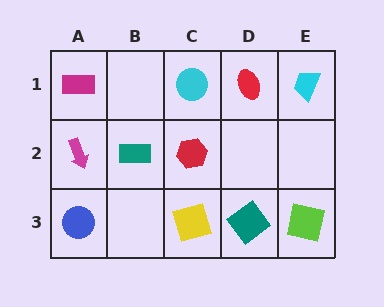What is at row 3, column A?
A blue circle.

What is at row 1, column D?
A red ellipse.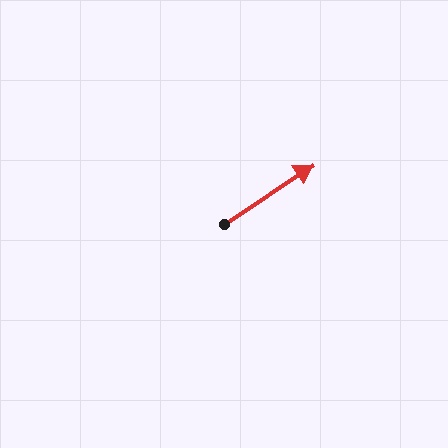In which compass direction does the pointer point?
Northeast.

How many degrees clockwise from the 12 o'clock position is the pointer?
Approximately 56 degrees.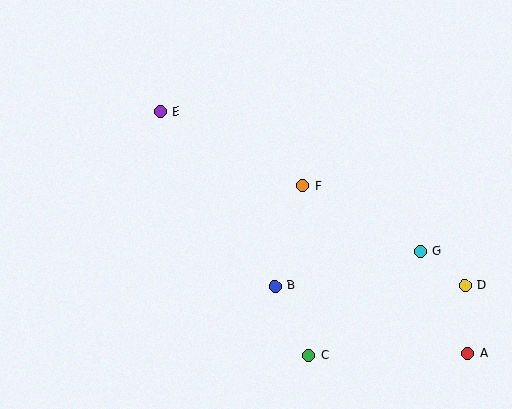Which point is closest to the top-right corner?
Point G is closest to the top-right corner.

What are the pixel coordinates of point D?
Point D is at (465, 285).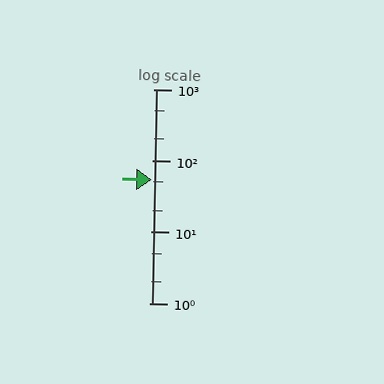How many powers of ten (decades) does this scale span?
The scale spans 3 decades, from 1 to 1000.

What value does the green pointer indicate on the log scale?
The pointer indicates approximately 54.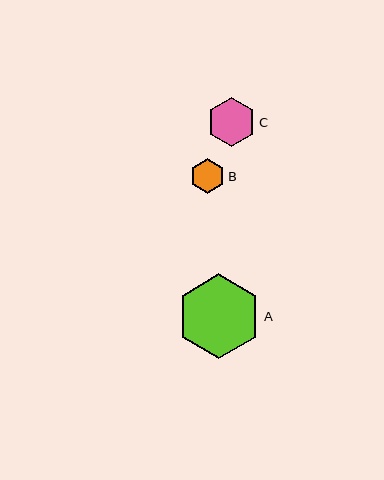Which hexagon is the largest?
Hexagon A is the largest with a size of approximately 85 pixels.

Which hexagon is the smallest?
Hexagon B is the smallest with a size of approximately 35 pixels.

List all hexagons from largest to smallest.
From largest to smallest: A, C, B.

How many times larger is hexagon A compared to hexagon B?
Hexagon A is approximately 2.4 times the size of hexagon B.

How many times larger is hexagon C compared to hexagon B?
Hexagon C is approximately 1.4 times the size of hexagon B.